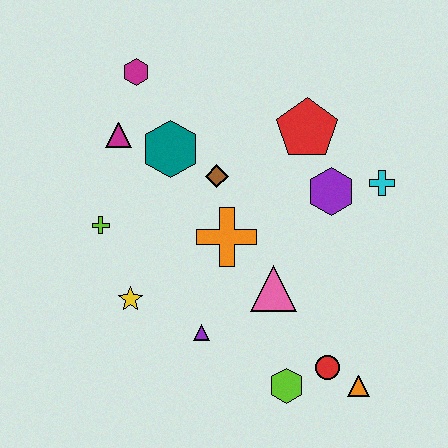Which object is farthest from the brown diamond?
The orange triangle is farthest from the brown diamond.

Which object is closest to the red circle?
The orange triangle is closest to the red circle.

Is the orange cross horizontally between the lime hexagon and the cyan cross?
No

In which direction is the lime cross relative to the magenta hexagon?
The lime cross is below the magenta hexagon.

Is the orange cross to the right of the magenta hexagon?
Yes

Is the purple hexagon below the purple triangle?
No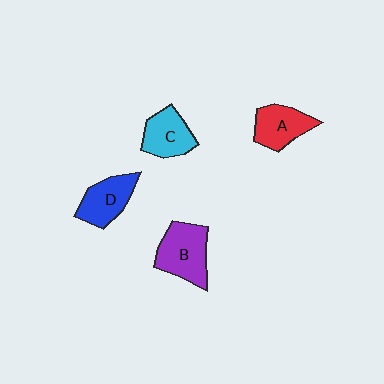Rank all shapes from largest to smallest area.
From largest to smallest: B (purple), D (blue), A (red), C (cyan).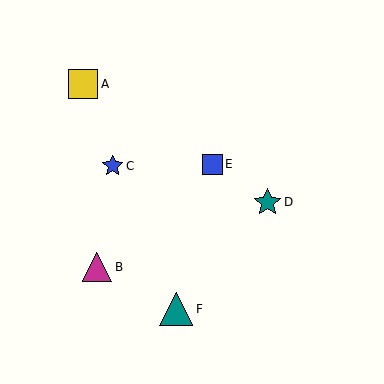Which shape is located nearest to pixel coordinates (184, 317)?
The teal triangle (labeled F) at (176, 309) is nearest to that location.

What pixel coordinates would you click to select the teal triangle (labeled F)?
Click at (176, 309) to select the teal triangle F.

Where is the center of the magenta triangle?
The center of the magenta triangle is at (97, 267).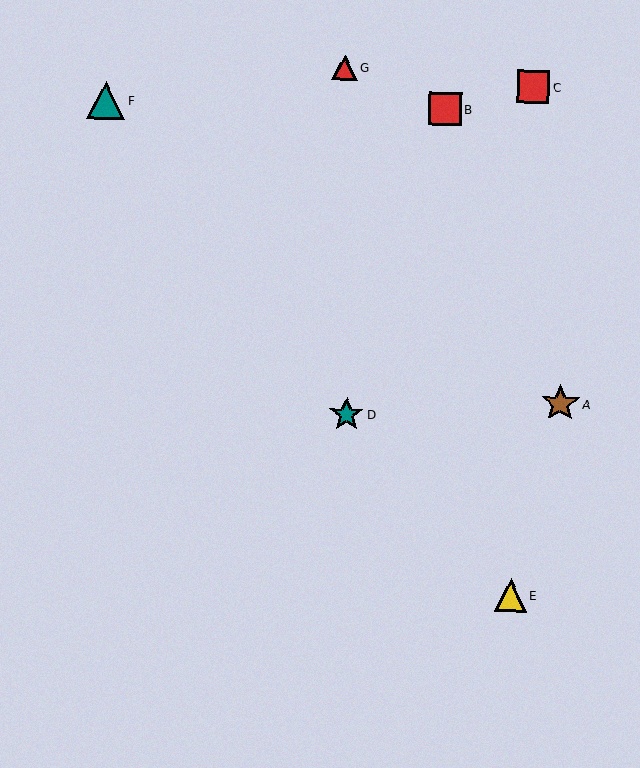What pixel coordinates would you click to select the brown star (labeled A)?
Click at (560, 403) to select the brown star A.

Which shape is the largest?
The teal triangle (labeled F) is the largest.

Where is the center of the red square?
The center of the red square is at (533, 87).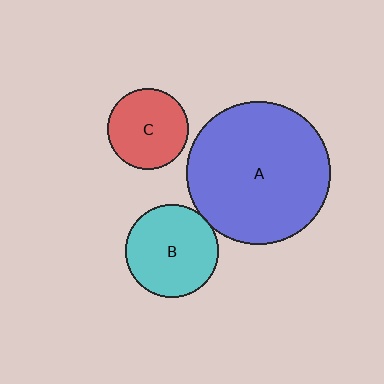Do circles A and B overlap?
Yes.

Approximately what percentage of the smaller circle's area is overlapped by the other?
Approximately 5%.